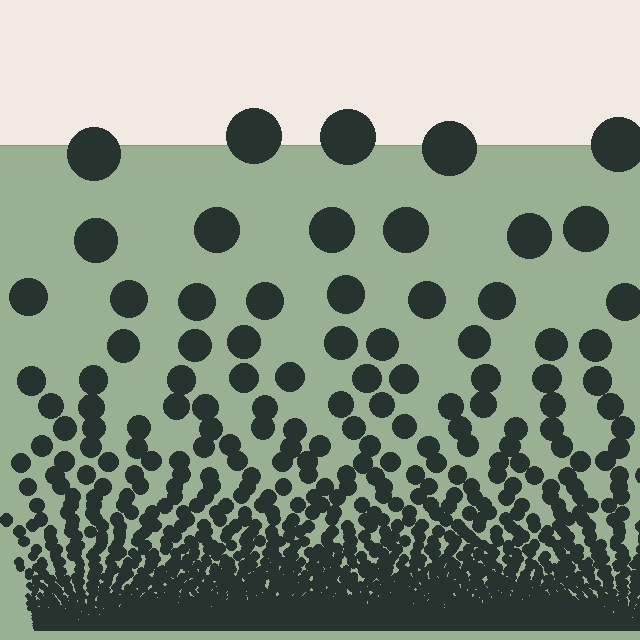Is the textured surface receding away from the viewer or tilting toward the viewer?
The surface appears to tilt toward the viewer. Texture elements get larger and sparser toward the top.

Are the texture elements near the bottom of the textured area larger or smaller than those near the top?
Smaller. The gradient is inverted — elements near the bottom are smaller and denser.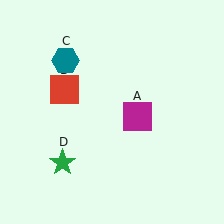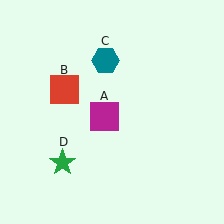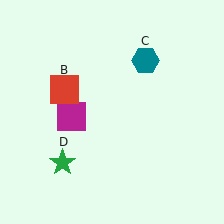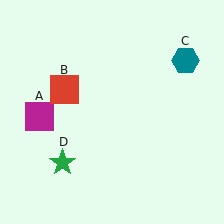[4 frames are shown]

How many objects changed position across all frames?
2 objects changed position: magenta square (object A), teal hexagon (object C).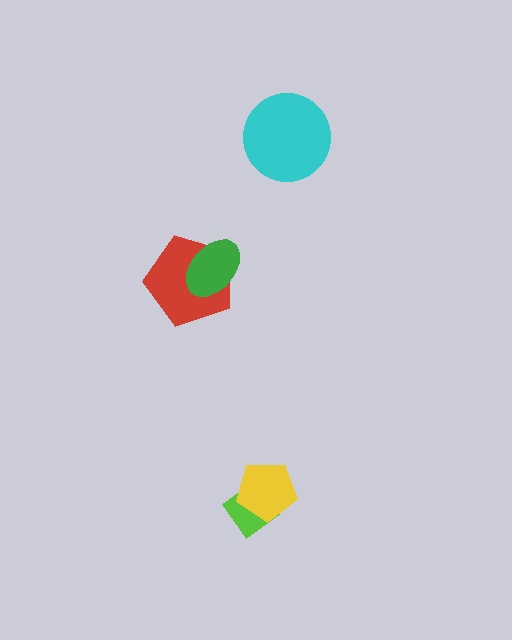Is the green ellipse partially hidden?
No, no other shape covers it.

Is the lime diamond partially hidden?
Yes, it is partially covered by another shape.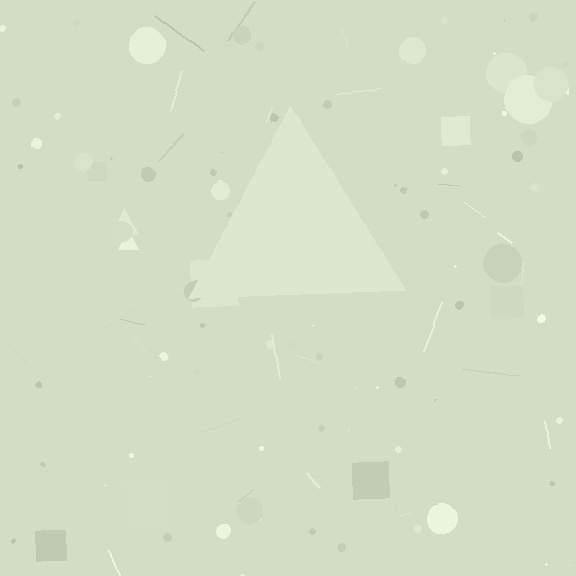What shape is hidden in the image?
A triangle is hidden in the image.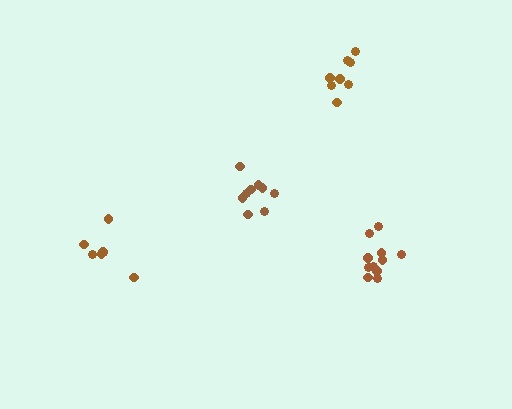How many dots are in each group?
Group 1: 7 dots, Group 2: 11 dots, Group 3: 9 dots, Group 4: 8 dots (35 total).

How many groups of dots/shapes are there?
There are 4 groups.